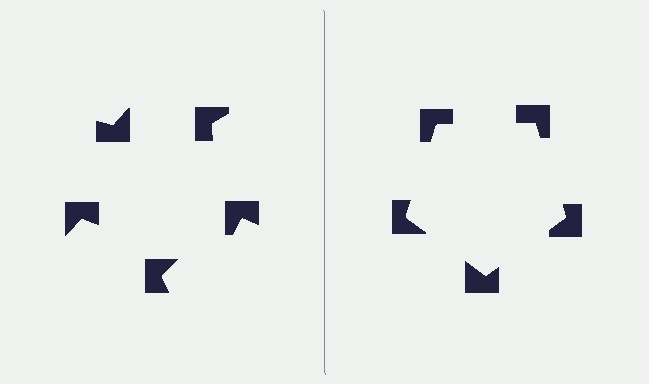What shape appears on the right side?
An illusory pentagon.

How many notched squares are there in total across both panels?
10 — 5 on each side.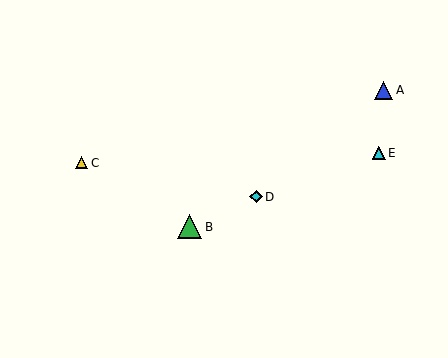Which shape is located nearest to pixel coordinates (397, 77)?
The blue triangle (labeled A) at (384, 90) is nearest to that location.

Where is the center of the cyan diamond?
The center of the cyan diamond is at (256, 197).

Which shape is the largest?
The green triangle (labeled B) is the largest.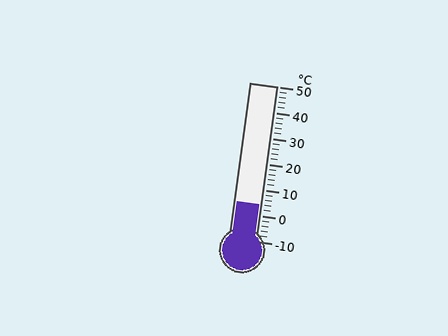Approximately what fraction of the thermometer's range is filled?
The thermometer is filled to approximately 25% of its range.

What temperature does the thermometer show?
The thermometer shows approximately 4°C.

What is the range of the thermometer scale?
The thermometer scale ranges from -10°C to 50°C.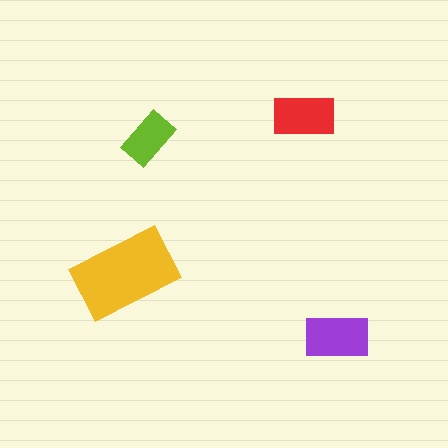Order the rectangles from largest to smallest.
the yellow one, the purple one, the red one, the lime one.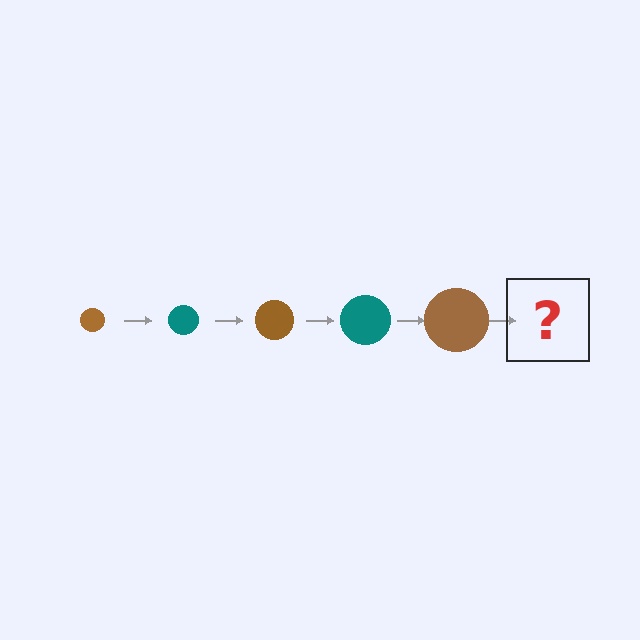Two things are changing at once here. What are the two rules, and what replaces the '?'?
The two rules are that the circle grows larger each step and the color cycles through brown and teal. The '?' should be a teal circle, larger than the previous one.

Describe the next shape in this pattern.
It should be a teal circle, larger than the previous one.